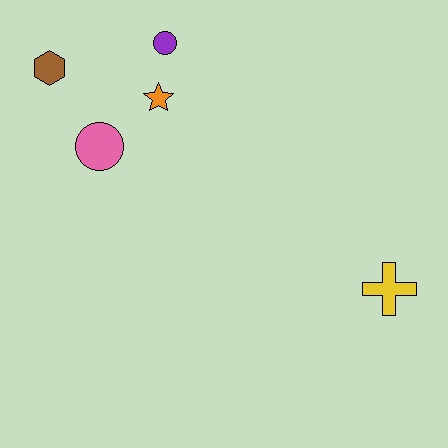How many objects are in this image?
There are 5 objects.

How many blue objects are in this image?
There are no blue objects.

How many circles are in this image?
There are 2 circles.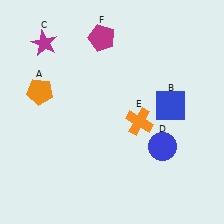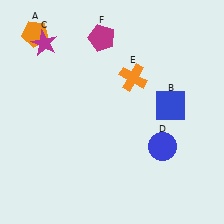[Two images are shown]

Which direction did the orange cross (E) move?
The orange cross (E) moved up.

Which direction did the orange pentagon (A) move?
The orange pentagon (A) moved up.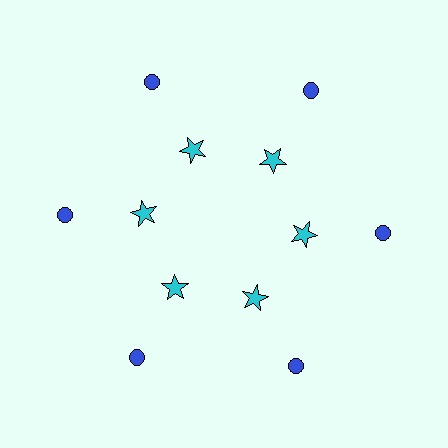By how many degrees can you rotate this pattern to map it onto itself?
The pattern maps onto itself every 60 degrees of rotation.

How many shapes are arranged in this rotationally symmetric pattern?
There are 12 shapes, arranged in 6 groups of 2.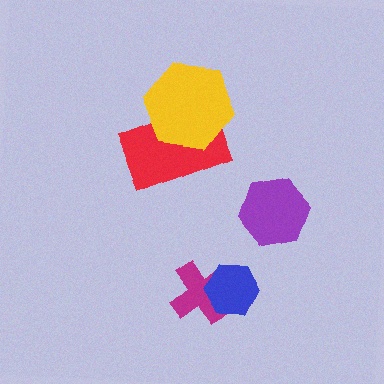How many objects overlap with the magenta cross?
1 object overlaps with the magenta cross.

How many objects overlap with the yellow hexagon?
1 object overlaps with the yellow hexagon.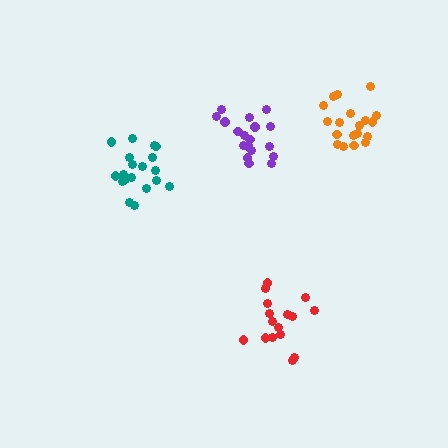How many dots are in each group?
Group 1: 19 dots, Group 2: 16 dots, Group 3: 19 dots, Group 4: 19 dots (73 total).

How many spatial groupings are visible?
There are 4 spatial groupings.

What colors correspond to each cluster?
The clusters are colored: purple, red, orange, teal.